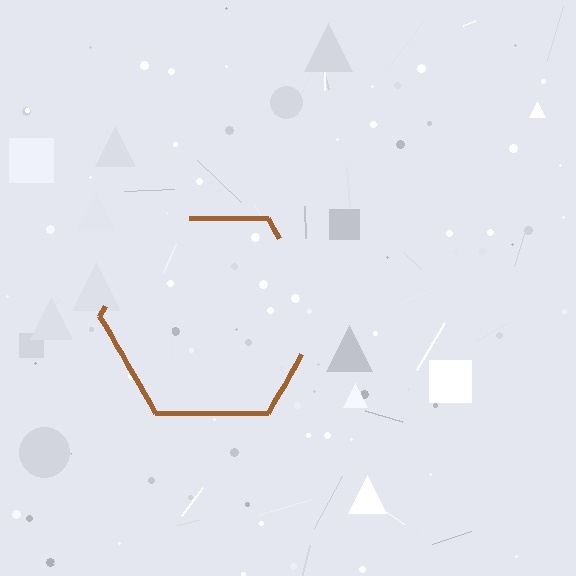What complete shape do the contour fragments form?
The contour fragments form a hexagon.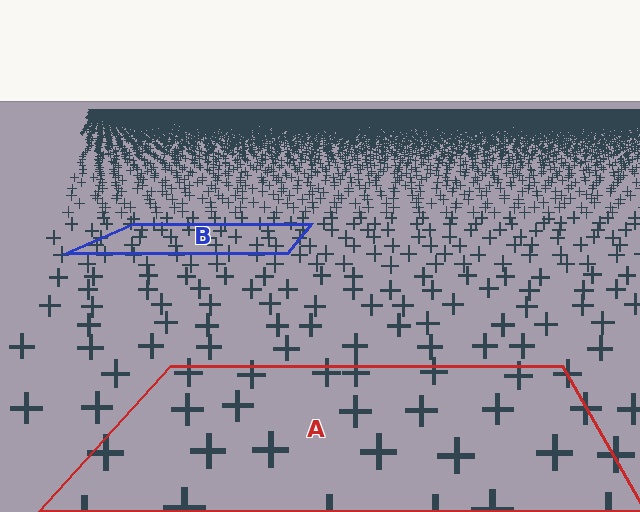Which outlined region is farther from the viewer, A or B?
Region B is farther from the viewer — the texture elements inside it appear smaller and more densely packed.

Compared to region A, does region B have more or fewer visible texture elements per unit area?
Region B has more texture elements per unit area — they are packed more densely because it is farther away.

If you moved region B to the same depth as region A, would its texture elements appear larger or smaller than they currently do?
They would appear larger. At a closer depth, the same texture elements are projected at a bigger on-screen size.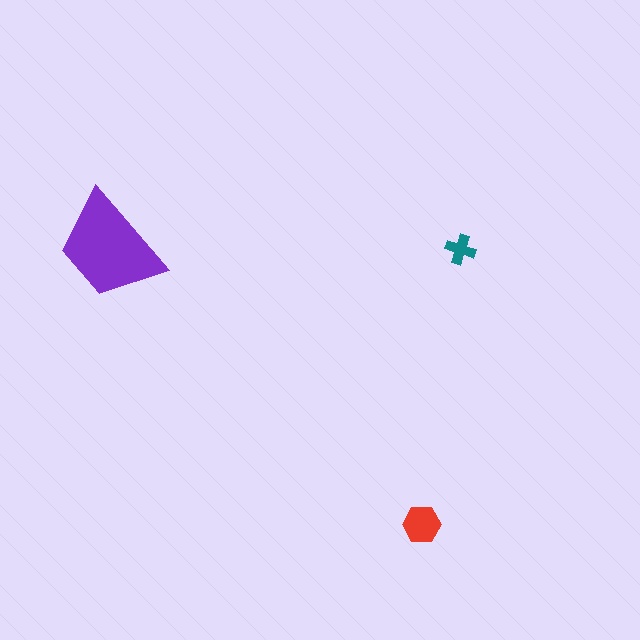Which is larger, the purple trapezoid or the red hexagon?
The purple trapezoid.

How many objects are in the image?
There are 3 objects in the image.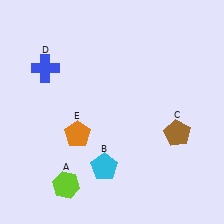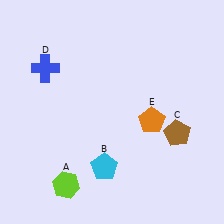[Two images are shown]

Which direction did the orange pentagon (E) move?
The orange pentagon (E) moved right.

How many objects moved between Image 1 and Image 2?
1 object moved between the two images.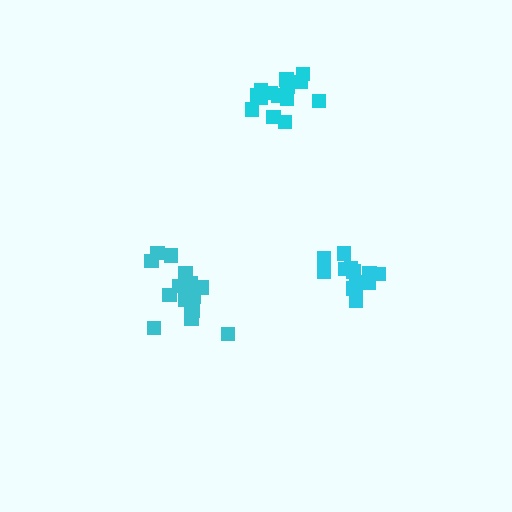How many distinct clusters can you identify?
There are 3 distinct clusters.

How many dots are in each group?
Group 1: 13 dots, Group 2: 16 dots, Group 3: 14 dots (43 total).